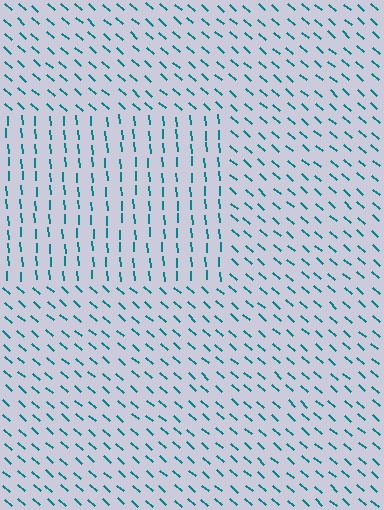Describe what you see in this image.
The image is filled with small teal line segments. A rectangle region in the image has lines oriented differently from the surrounding lines, creating a visible texture boundary.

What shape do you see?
I see a rectangle.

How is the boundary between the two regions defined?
The boundary is defined purely by a change in line orientation (approximately 45 degrees difference). All lines are the same color and thickness.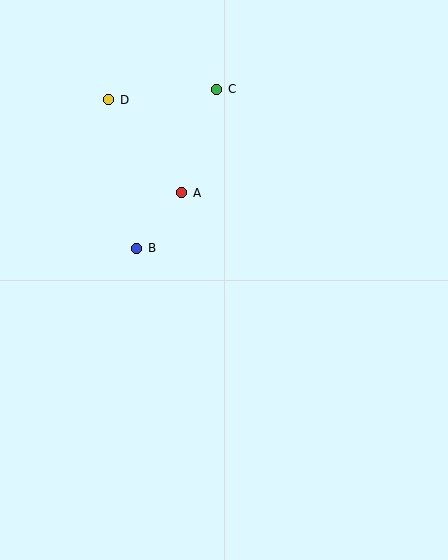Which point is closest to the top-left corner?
Point D is closest to the top-left corner.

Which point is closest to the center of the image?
Point B at (137, 248) is closest to the center.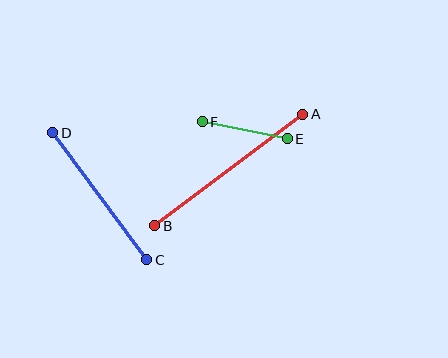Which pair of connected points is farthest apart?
Points A and B are farthest apart.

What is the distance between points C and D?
The distance is approximately 158 pixels.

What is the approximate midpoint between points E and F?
The midpoint is at approximately (245, 130) pixels.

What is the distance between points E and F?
The distance is approximately 86 pixels.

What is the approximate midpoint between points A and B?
The midpoint is at approximately (229, 170) pixels.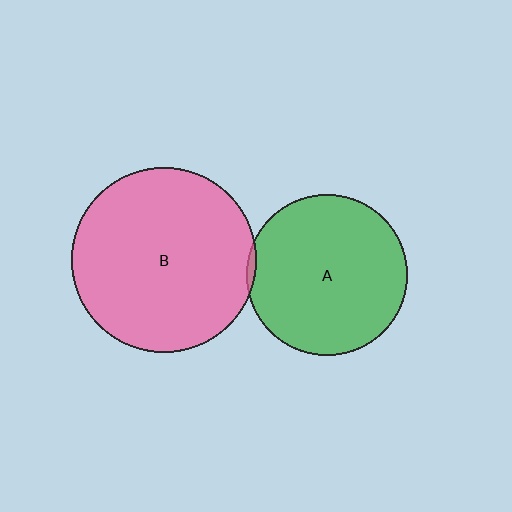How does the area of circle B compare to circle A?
Approximately 1.3 times.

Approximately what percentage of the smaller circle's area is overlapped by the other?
Approximately 5%.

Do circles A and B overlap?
Yes.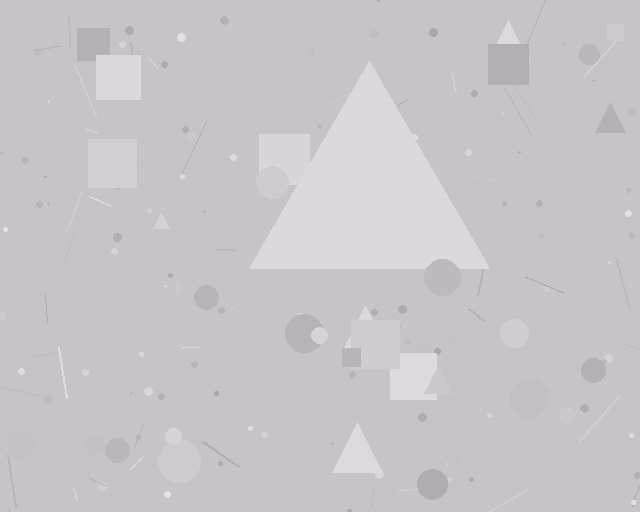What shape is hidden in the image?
A triangle is hidden in the image.